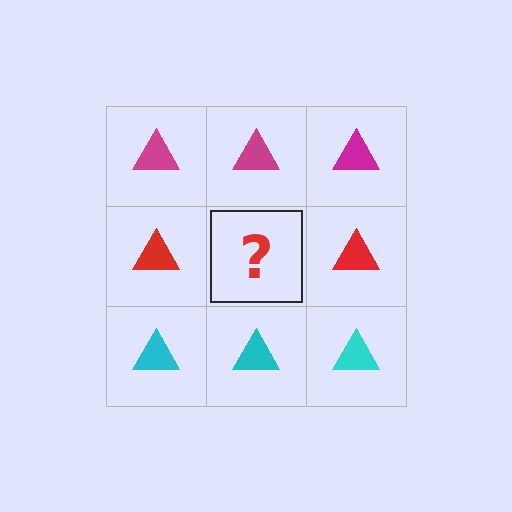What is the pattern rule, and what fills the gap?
The rule is that each row has a consistent color. The gap should be filled with a red triangle.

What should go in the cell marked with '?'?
The missing cell should contain a red triangle.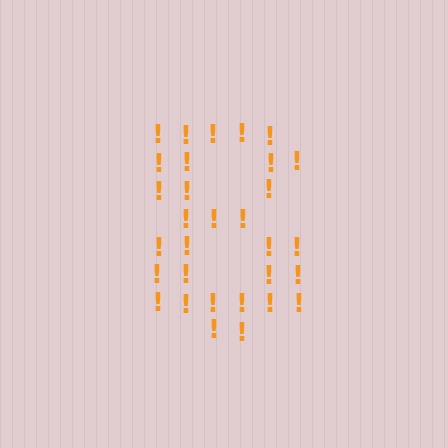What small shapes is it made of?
It is made of small exclamation marks.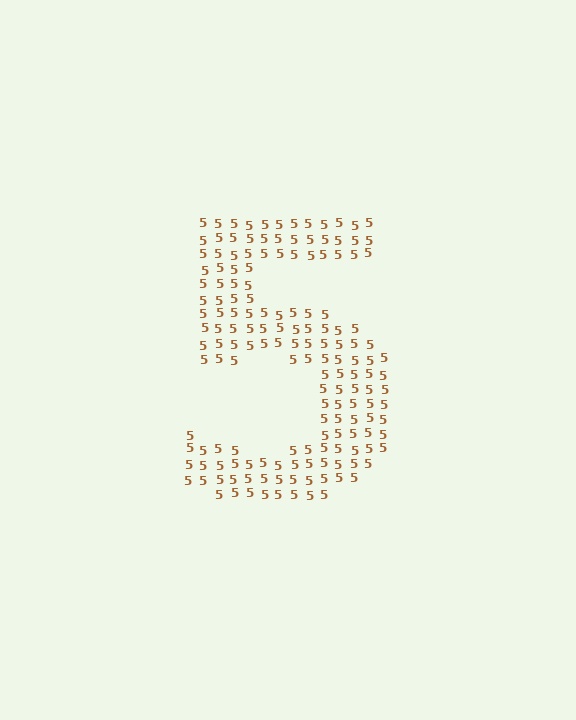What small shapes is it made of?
It is made of small digit 5's.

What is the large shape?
The large shape is the digit 5.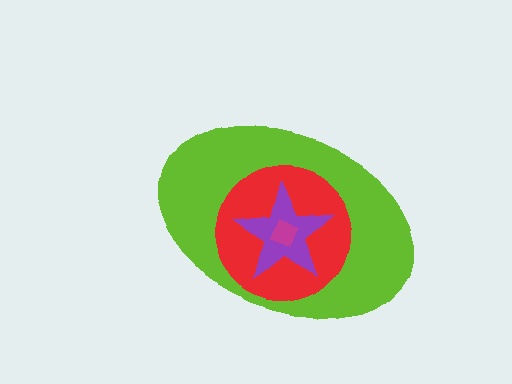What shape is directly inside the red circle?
The purple star.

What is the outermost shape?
The lime ellipse.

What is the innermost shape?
The magenta diamond.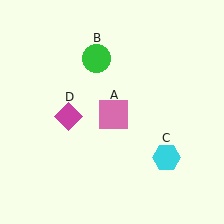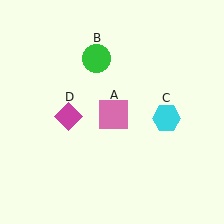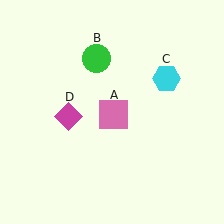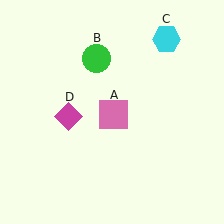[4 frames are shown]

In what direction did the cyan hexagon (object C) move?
The cyan hexagon (object C) moved up.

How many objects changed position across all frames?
1 object changed position: cyan hexagon (object C).